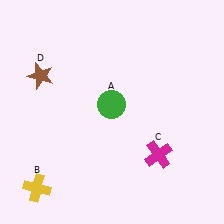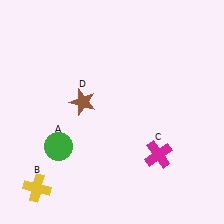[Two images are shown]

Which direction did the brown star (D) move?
The brown star (D) moved right.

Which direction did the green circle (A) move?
The green circle (A) moved left.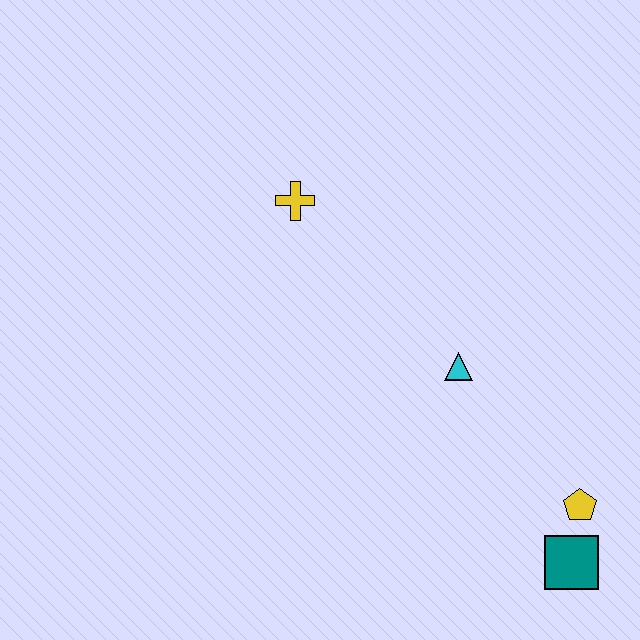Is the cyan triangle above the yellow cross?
No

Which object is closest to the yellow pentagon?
The teal square is closest to the yellow pentagon.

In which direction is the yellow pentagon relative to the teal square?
The yellow pentagon is above the teal square.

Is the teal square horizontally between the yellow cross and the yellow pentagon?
Yes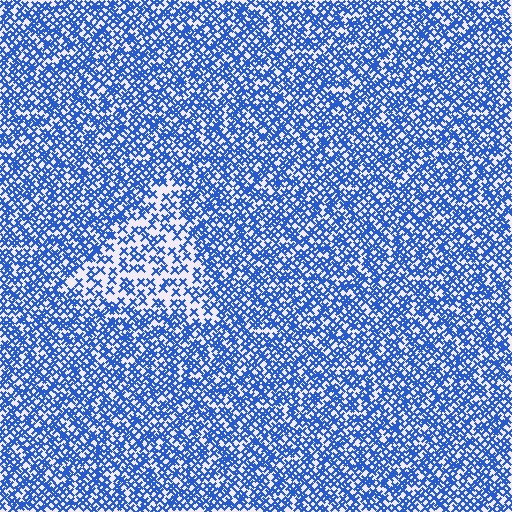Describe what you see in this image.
The image contains small blue elements arranged at two different densities. A triangle-shaped region is visible where the elements are less densely packed than the surrounding area.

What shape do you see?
I see a triangle.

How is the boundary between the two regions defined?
The boundary is defined by a change in element density (approximately 2.0x ratio). All elements are the same color, size, and shape.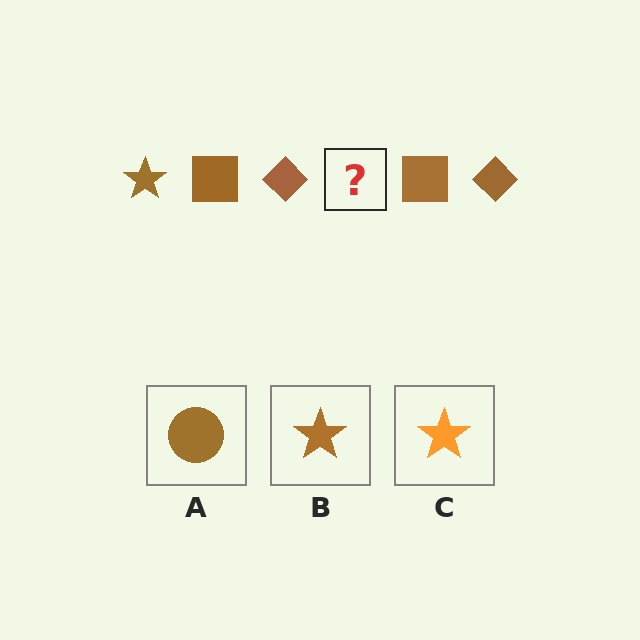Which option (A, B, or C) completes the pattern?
B.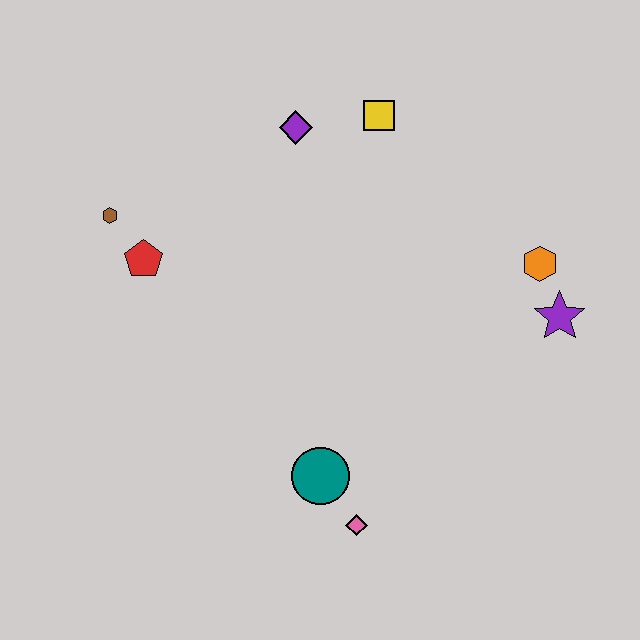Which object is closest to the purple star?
The orange hexagon is closest to the purple star.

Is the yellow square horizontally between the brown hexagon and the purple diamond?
No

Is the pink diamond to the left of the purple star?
Yes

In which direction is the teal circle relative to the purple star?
The teal circle is to the left of the purple star.